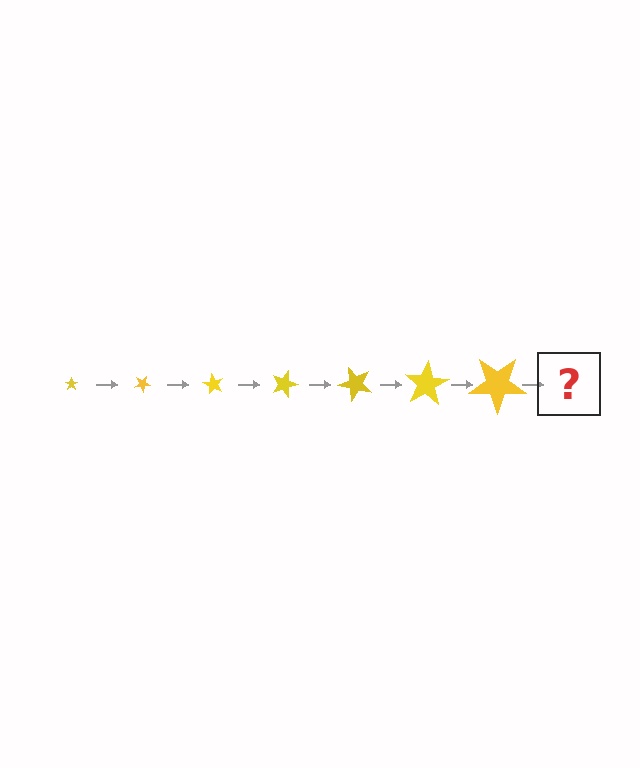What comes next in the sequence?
The next element should be a star, larger than the previous one and rotated 210 degrees from the start.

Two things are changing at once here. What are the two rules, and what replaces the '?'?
The two rules are that the star grows larger each step and it rotates 30 degrees each step. The '?' should be a star, larger than the previous one and rotated 210 degrees from the start.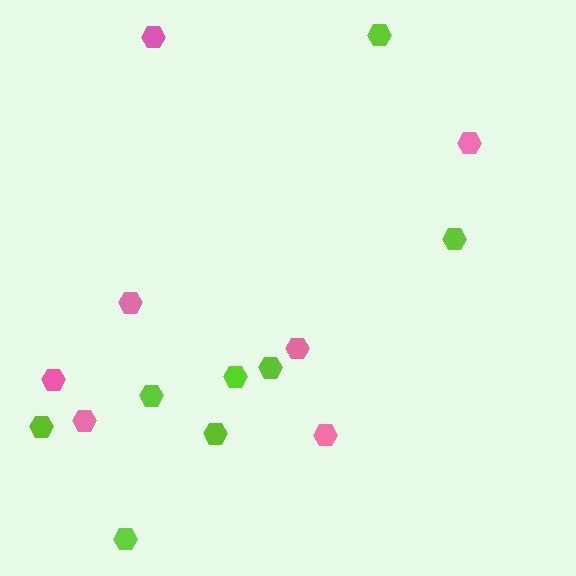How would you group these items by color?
There are 2 groups: one group of pink hexagons (7) and one group of lime hexagons (8).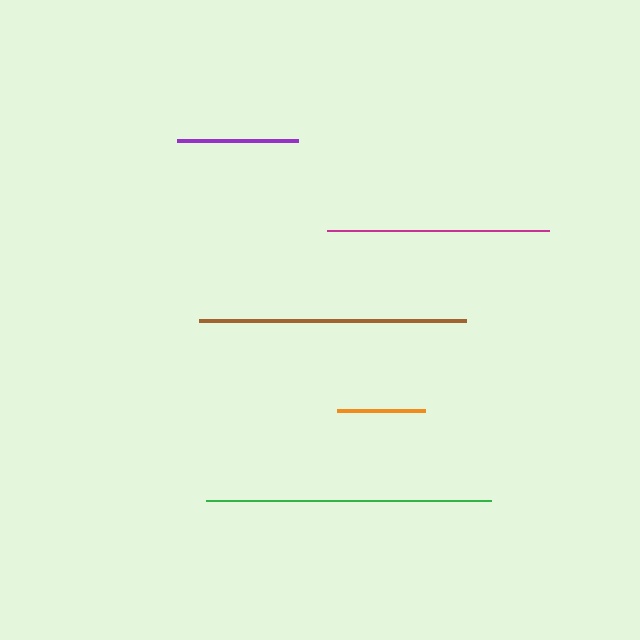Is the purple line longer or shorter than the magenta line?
The magenta line is longer than the purple line.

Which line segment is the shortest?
The orange line is the shortest at approximately 88 pixels.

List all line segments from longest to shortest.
From longest to shortest: green, brown, magenta, purple, orange.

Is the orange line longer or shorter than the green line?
The green line is longer than the orange line.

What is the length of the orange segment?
The orange segment is approximately 88 pixels long.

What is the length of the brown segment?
The brown segment is approximately 267 pixels long.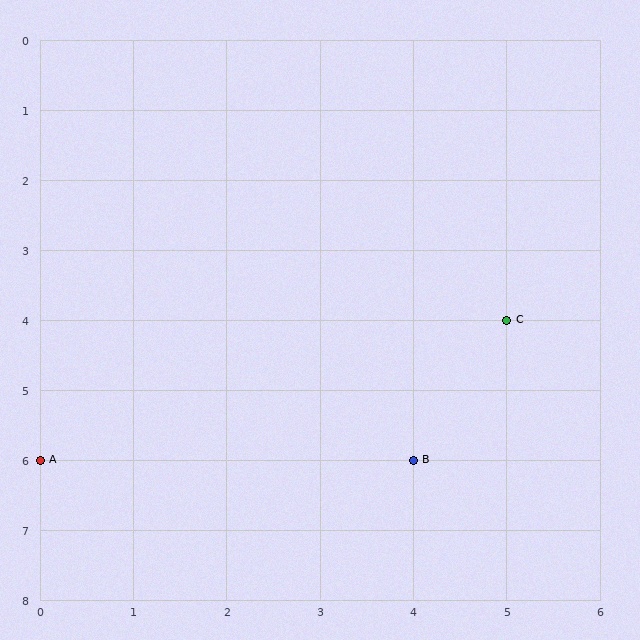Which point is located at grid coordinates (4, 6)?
Point B is at (4, 6).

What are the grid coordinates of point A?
Point A is at grid coordinates (0, 6).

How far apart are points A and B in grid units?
Points A and B are 4 columns apart.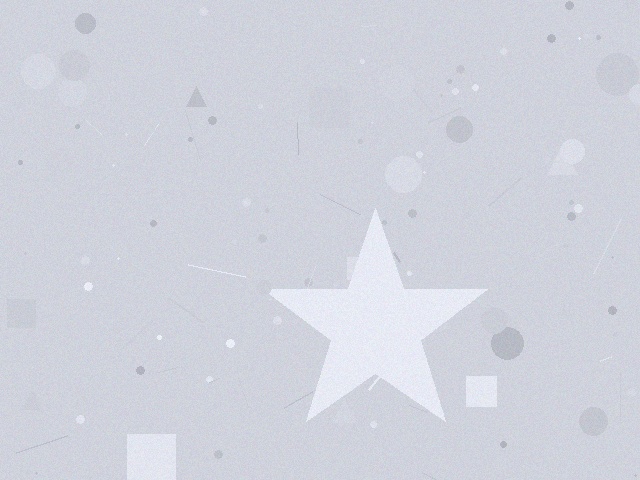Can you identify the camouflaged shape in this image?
The camouflaged shape is a star.